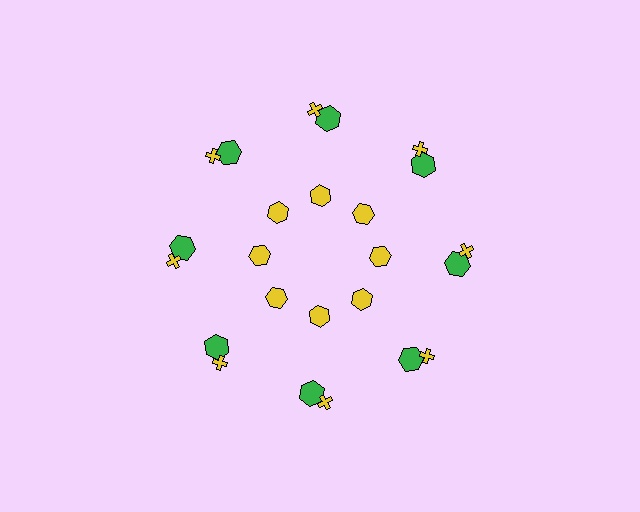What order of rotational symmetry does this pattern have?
This pattern has 8-fold rotational symmetry.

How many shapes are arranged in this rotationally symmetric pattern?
There are 24 shapes, arranged in 8 groups of 3.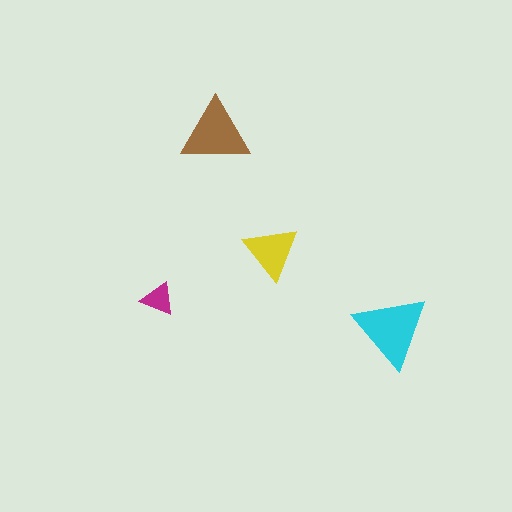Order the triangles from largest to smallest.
the cyan one, the brown one, the yellow one, the magenta one.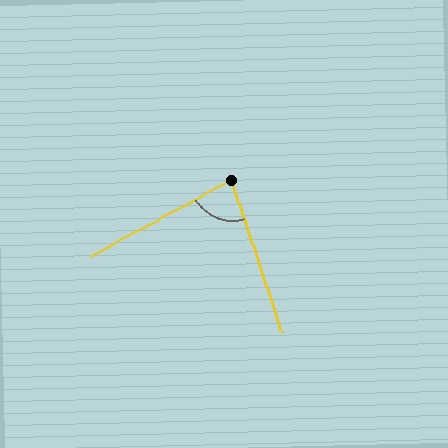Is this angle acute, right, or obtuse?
It is acute.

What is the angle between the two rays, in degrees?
Approximately 80 degrees.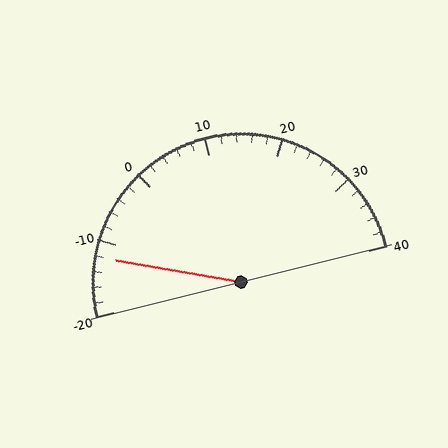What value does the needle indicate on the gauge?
The needle indicates approximately -12.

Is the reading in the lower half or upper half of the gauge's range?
The reading is in the lower half of the range (-20 to 40).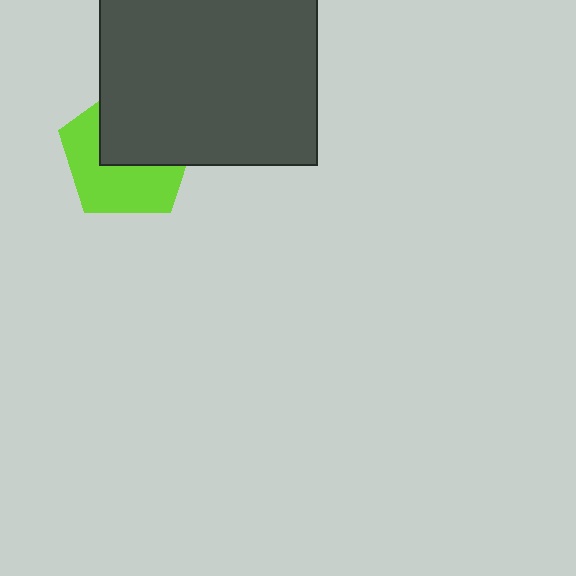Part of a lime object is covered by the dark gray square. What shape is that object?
It is a pentagon.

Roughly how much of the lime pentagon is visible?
About half of it is visible (roughly 52%).